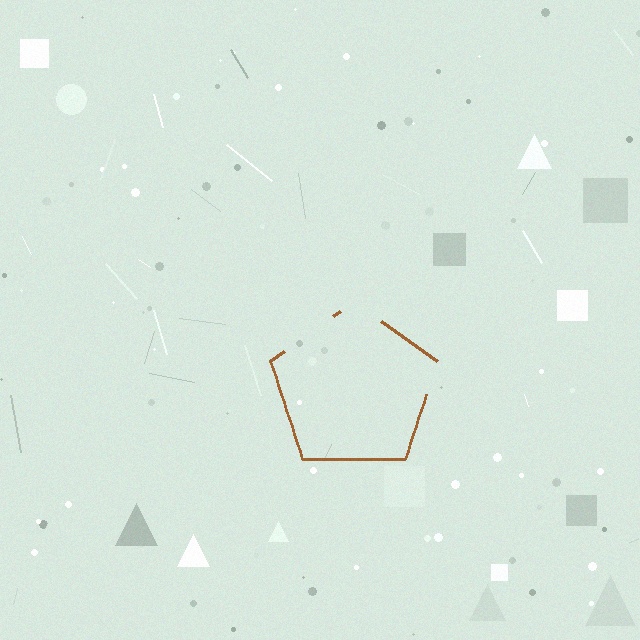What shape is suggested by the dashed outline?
The dashed outline suggests a pentagon.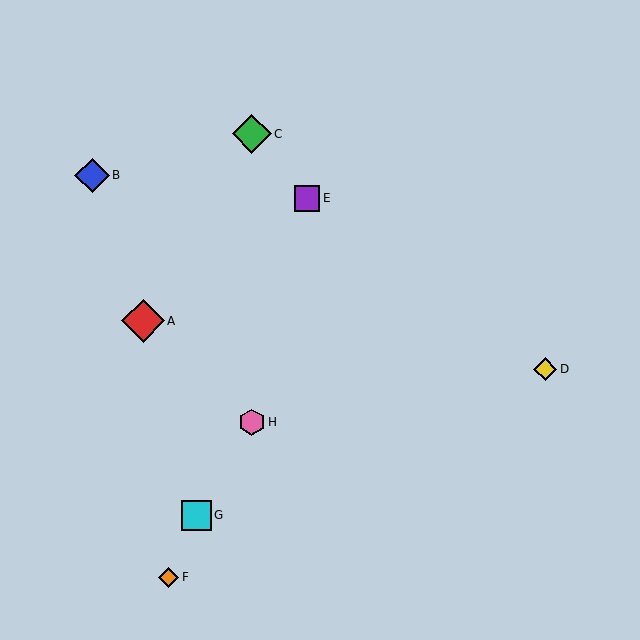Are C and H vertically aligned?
Yes, both are at x≈252.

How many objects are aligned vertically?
2 objects (C, H) are aligned vertically.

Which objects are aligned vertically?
Objects C, H are aligned vertically.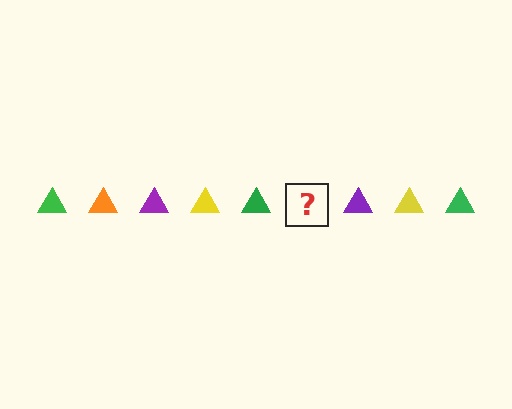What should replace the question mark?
The question mark should be replaced with an orange triangle.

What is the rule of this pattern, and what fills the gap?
The rule is that the pattern cycles through green, orange, purple, yellow triangles. The gap should be filled with an orange triangle.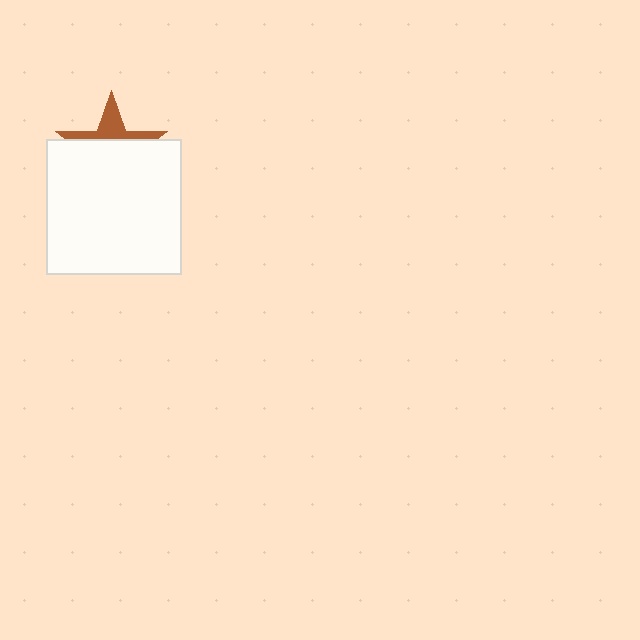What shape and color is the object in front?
The object in front is a white square.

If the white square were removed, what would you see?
You would see the complete brown star.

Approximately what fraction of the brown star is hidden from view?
Roughly 66% of the brown star is hidden behind the white square.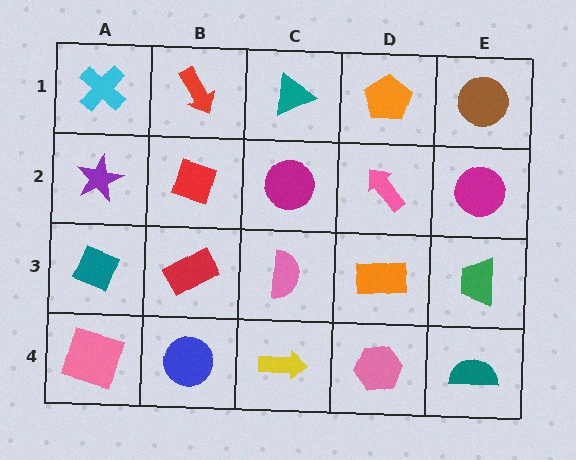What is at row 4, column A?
A pink square.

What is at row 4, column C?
A yellow arrow.